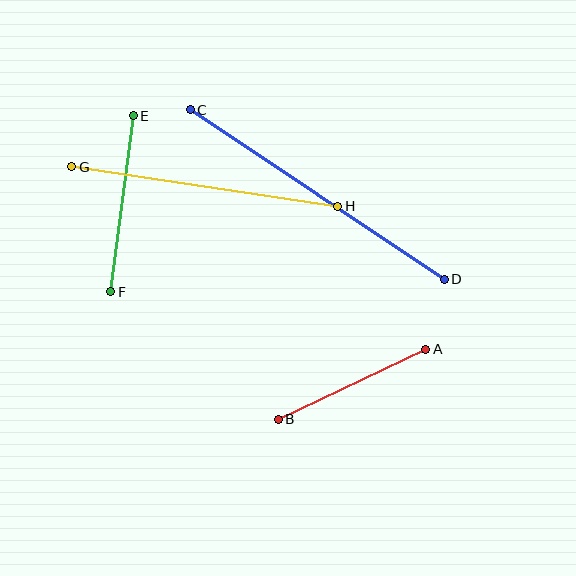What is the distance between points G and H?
The distance is approximately 269 pixels.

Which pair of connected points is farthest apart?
Points C and D are farthest apart.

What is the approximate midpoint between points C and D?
The midpoint is at approximately (317, 194) pixels.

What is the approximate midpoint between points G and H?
The midpoint is at approximately (205, 186) pixels.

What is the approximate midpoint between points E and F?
The midpoint is at approximately (122, 204) pixels.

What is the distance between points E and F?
The distance is approximately 177 pixels.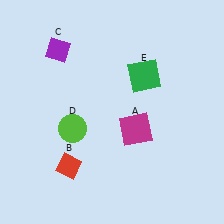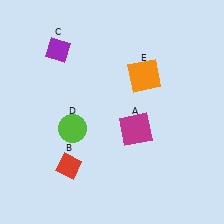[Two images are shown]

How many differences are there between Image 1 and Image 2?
There is 1 difference between the two images.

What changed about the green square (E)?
In Image 1, E is green. In Image 2, it changed to orange.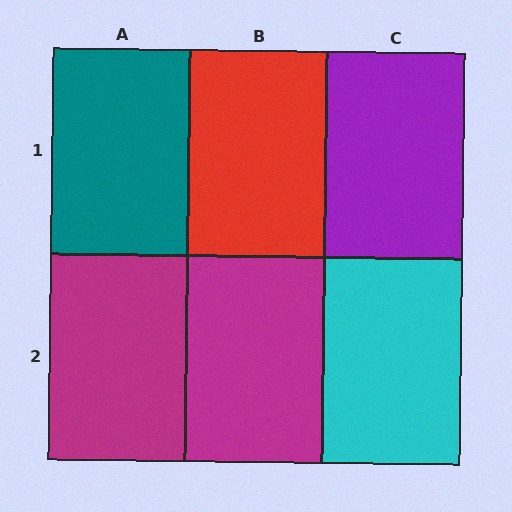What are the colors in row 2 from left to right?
Magenta, magenta, cyan.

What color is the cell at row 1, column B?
Red.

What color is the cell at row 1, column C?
Purple.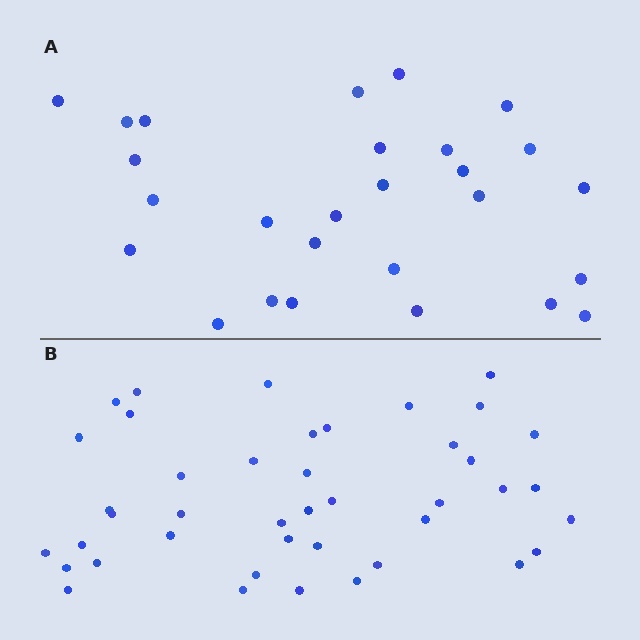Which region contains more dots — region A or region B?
Region B (the bottom region) has more dots.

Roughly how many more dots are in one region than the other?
Region B has approximately 15 more dots than region A.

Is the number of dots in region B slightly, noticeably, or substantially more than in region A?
Region B has substantially more. The ratio is roughly 1.6 to 1.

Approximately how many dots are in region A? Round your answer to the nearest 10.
About 30 dots. (The exact count is 27, which rounds to 30.)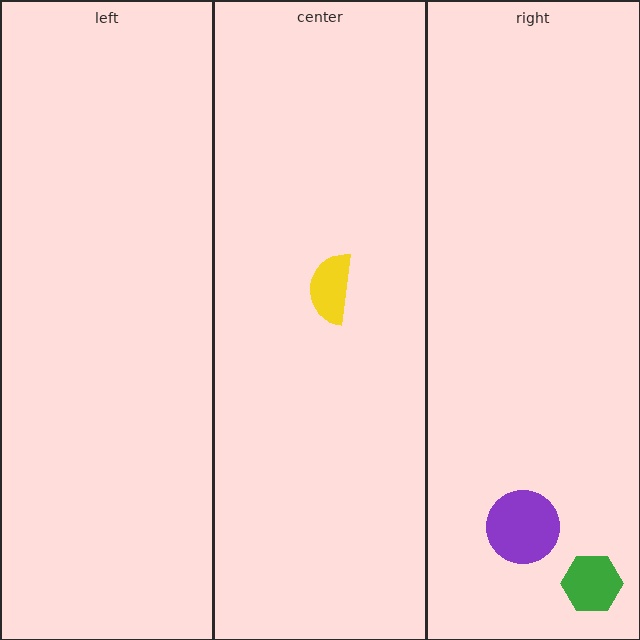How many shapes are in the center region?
1.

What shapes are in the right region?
The purple circle, the green hexagon.